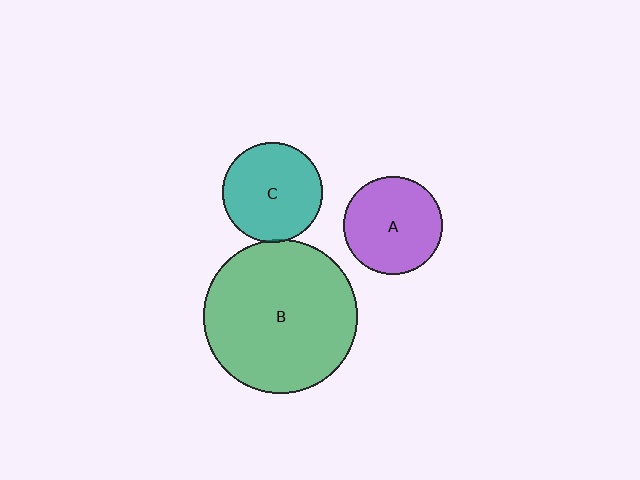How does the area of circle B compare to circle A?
Approximately 2.4 times.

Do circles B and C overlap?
Yes.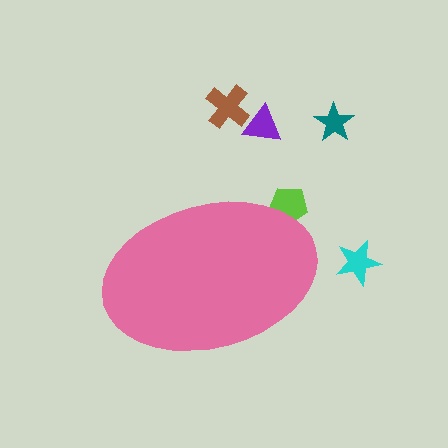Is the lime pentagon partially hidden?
Yes, the lime pentagon is partially hidden behind the pink ellipse.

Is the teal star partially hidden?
No, the teal star is fully visible.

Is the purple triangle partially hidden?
No, the purple triangle is fully visible.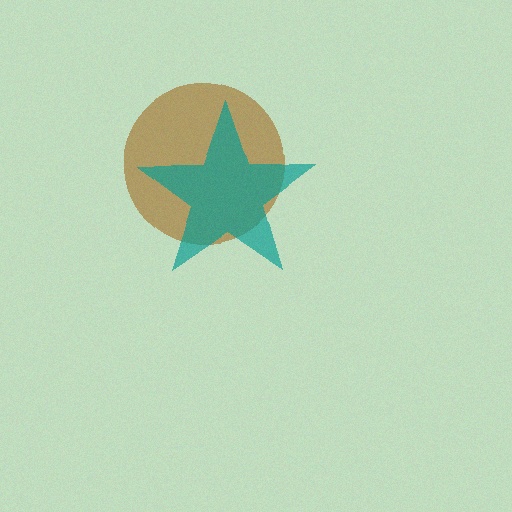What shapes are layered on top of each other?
The layered shapes are: a brown circle, a teal star.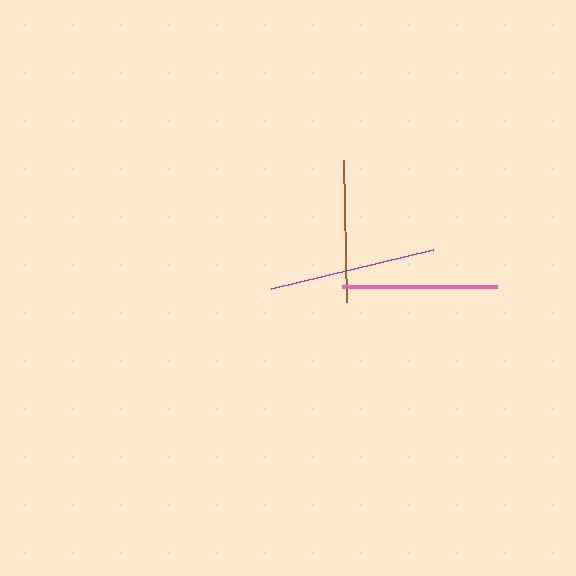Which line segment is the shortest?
The brown line is the shortest at approximately 142 pixels.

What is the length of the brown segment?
The brown segment is approximately 142 pixels long.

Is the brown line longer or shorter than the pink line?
The pink line is longer than the brown line.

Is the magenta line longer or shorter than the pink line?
The magenta line is longer than the pink line.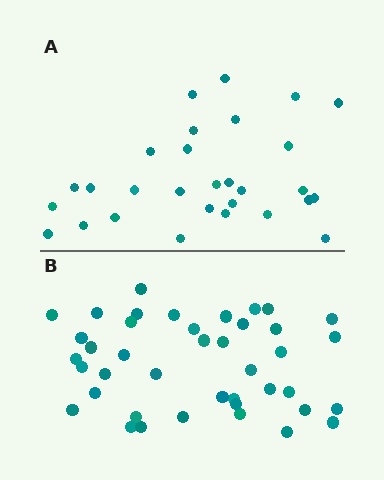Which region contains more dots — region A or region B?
Region B (the bottom region) has more dots.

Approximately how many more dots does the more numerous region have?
Region B has roughly 12 or so more dots than region A.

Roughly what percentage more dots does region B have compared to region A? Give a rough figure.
About 40% more.